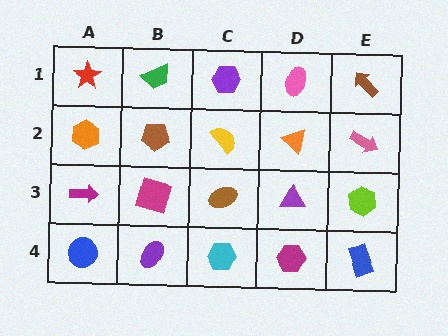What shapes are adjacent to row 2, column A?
A red star (row 1, column A), a magenta arrow (row 3, column A), a brown pentagon (row 2, column B).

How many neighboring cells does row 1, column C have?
3.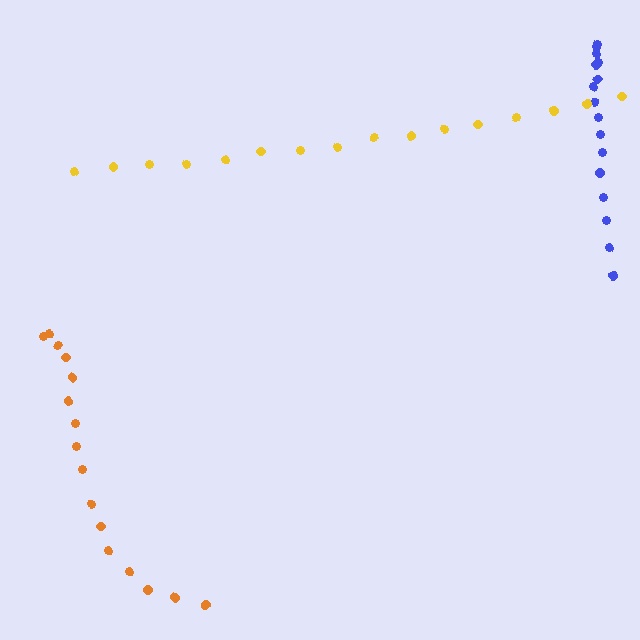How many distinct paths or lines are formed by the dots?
There are 3 distinct paths.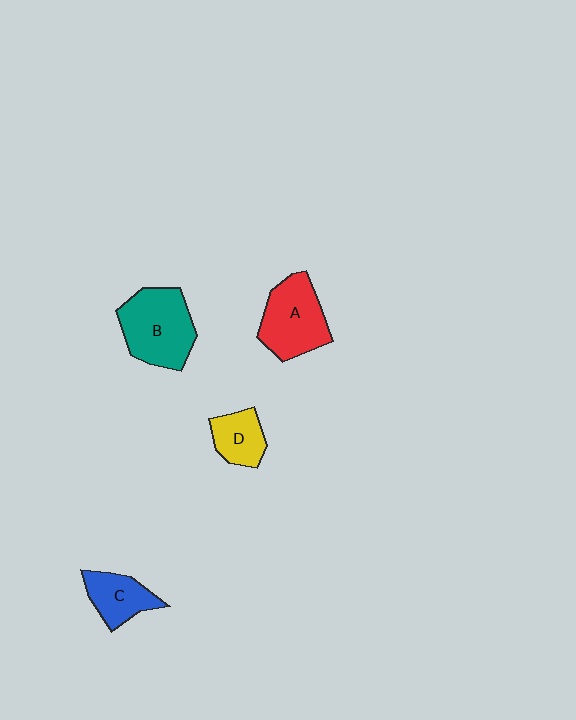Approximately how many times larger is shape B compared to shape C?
Approximately 1.8 times.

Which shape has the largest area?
Shape B (teal).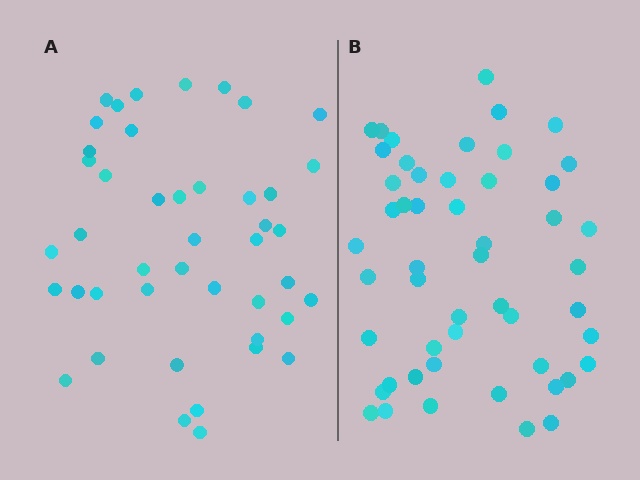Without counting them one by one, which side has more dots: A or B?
Region B (the right region) has more dots.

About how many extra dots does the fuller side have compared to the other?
Region B has roughly 8 or so more dots than region A.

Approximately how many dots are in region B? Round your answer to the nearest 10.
About 50 dots. (The exact count is 51, which rounds to 50.)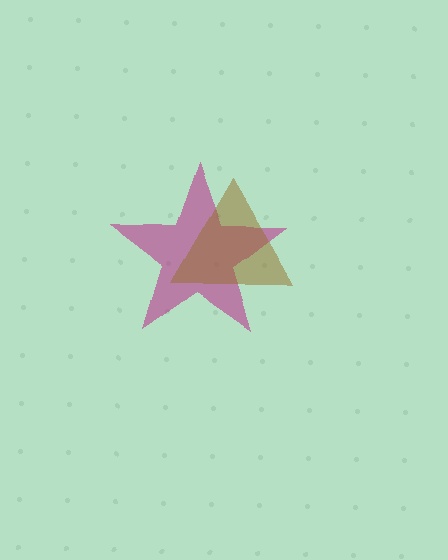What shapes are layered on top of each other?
The layered shapes are: a magenta star, a brown triangle.